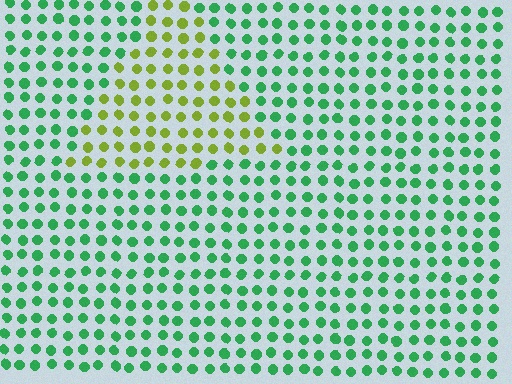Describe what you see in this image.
The image is filled with small green elements in a uniform arrangement. A triangle-shaped region is visible where the elements are tinted to a slightly different hue, forming a subtle color boundary.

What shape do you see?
I see a triangle.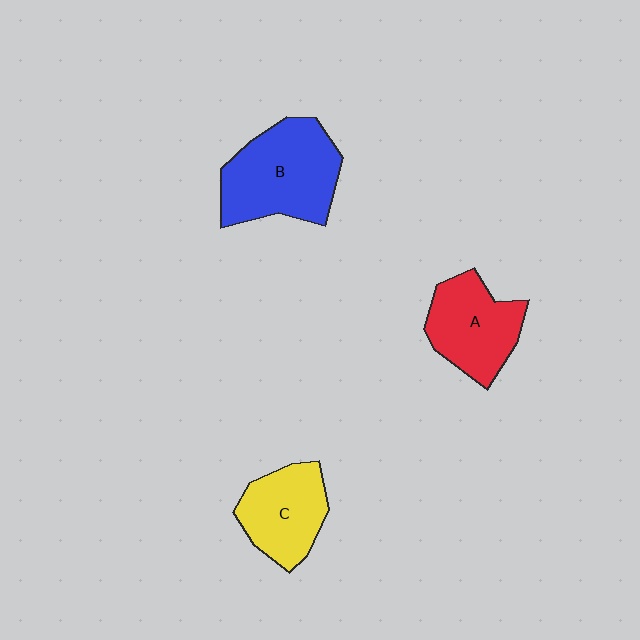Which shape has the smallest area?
Shape C (yellow).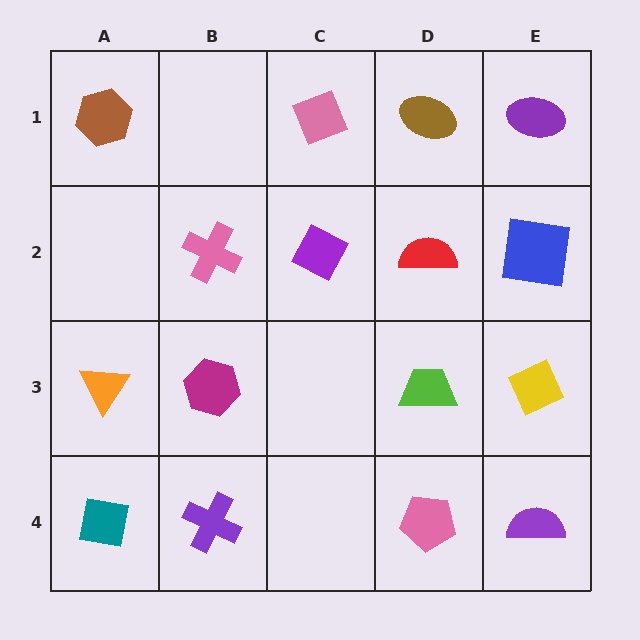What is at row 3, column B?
A magenta hexagon.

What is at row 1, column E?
A purple ellipse.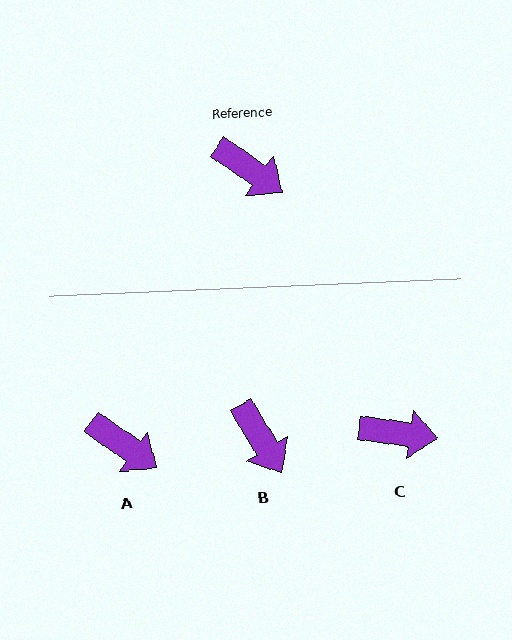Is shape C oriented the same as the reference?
No, it is off by about 27 degrees.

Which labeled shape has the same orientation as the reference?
A.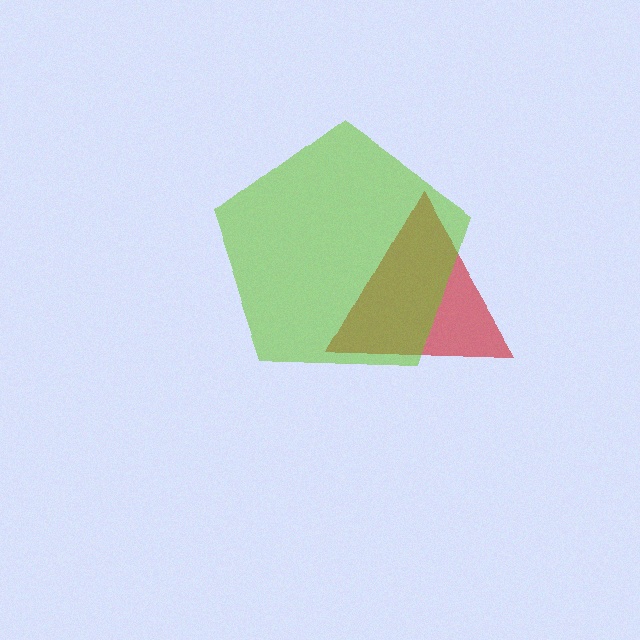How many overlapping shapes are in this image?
There are 2 overlapping shapes in the image.